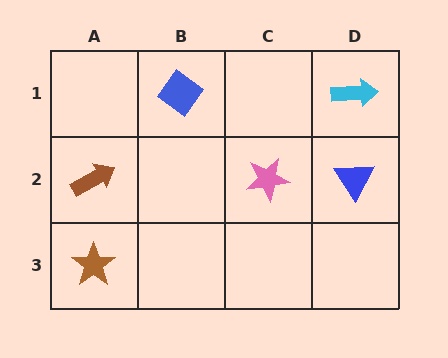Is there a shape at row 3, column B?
No, that cell is empty.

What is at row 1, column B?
A blue diamond.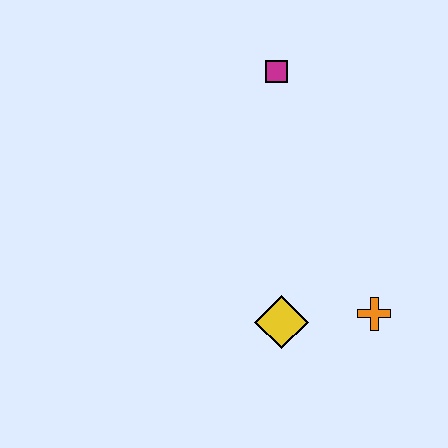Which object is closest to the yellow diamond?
The orange cross is closest to the yellow diamond.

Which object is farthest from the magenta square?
The orange cross is farthest from the magenta square.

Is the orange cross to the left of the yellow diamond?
No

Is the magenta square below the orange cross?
No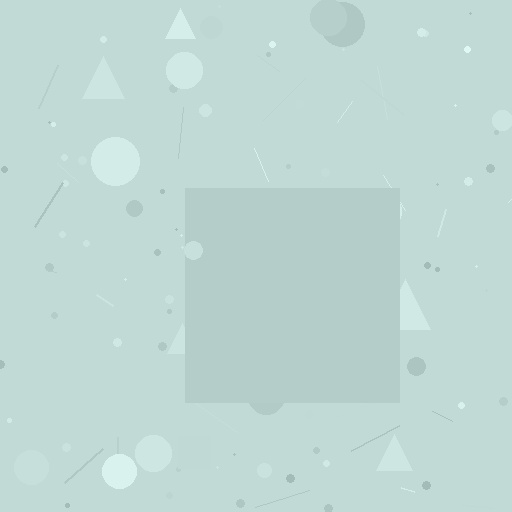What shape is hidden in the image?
A square is hidden in the image.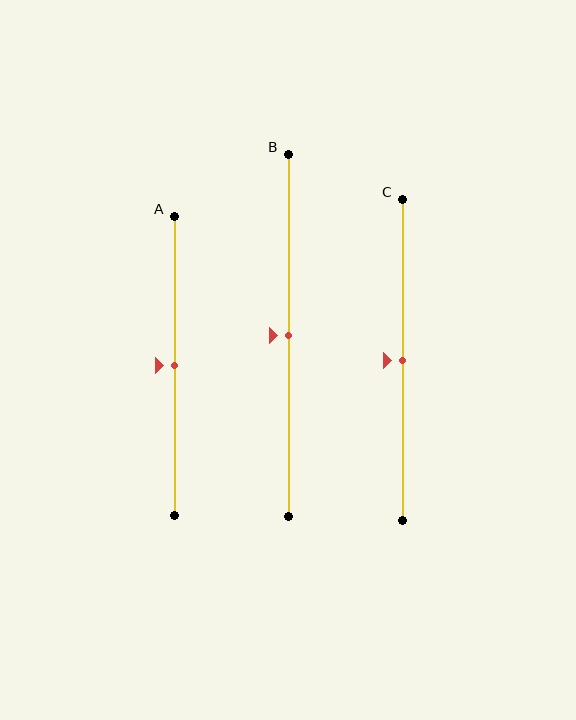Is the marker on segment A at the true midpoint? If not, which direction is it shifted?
Yes, the marker on segment A is at the true midpoint.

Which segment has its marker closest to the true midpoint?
Segment A has its marker closest to the true midpoint.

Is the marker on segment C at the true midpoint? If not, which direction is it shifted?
Yes, the marker on segment C is at the true midpoint.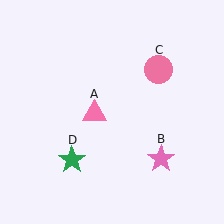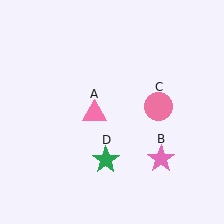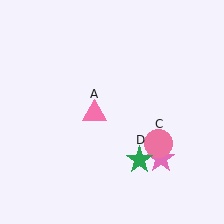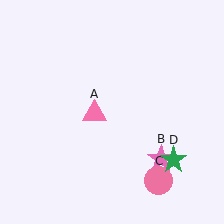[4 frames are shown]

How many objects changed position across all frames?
2 objects changed position: pink circle (object C), green star (object D).